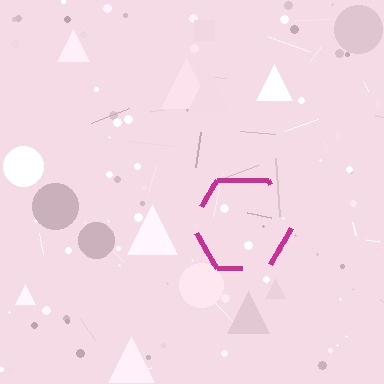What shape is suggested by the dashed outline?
The dashed outline suggests a hexagon.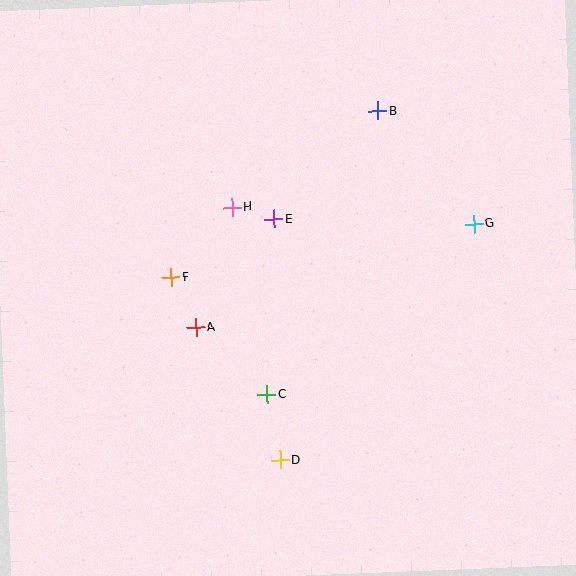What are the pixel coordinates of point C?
Point C is at (267, 395).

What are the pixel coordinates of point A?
Point A is at (196, 327).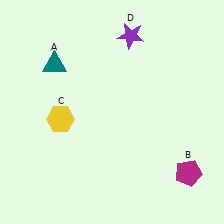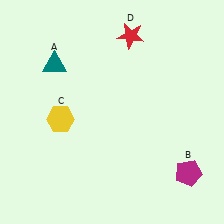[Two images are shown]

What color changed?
The star (D) changed from purple in Image 1 to red in Image 2.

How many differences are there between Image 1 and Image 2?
There is 1 difference between the two images.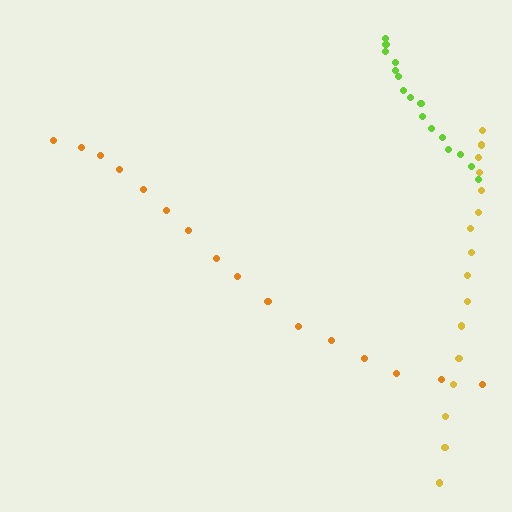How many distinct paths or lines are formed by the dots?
There are 3 distinct paths.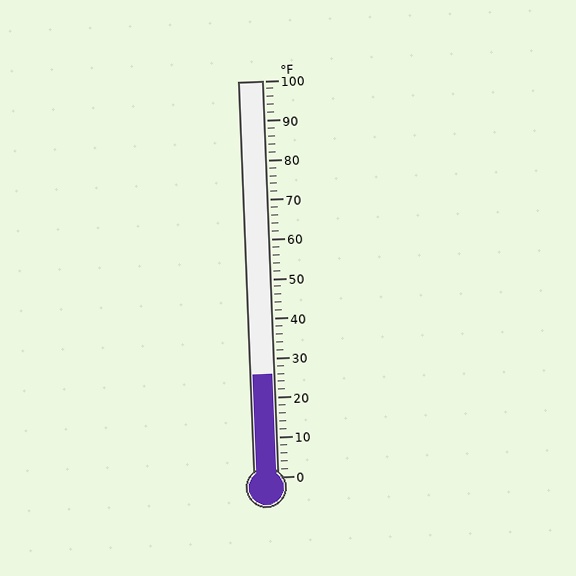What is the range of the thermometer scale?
The thermometer scale ranges from 0°F to 100°F.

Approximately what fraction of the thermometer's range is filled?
The thermometer is filled to approximately 25% of its range.